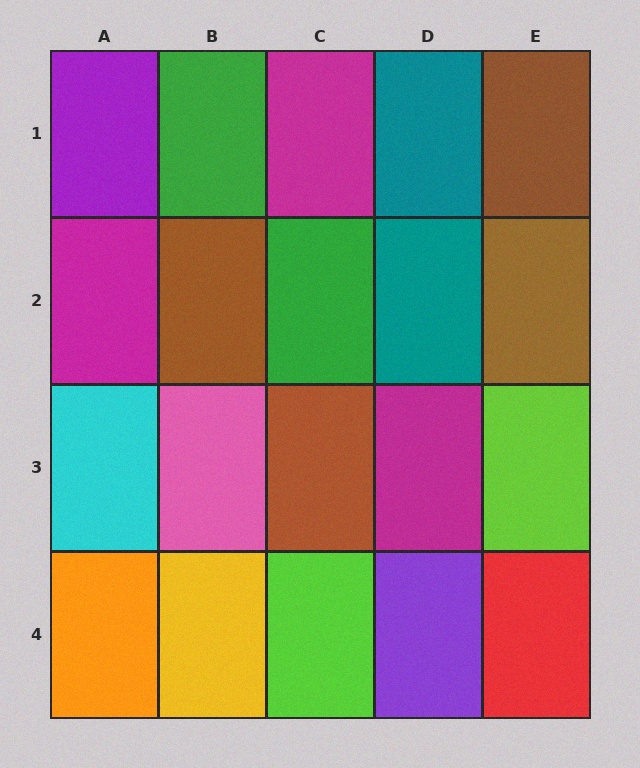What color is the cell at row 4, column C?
Lime.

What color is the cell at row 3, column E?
Lime.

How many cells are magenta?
3 cells are magenta.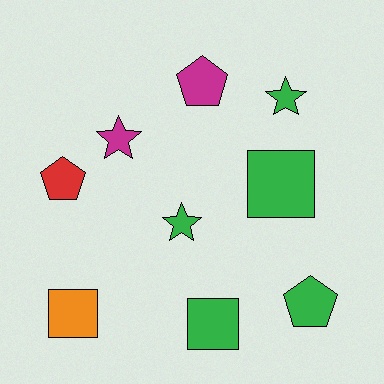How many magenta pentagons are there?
There is 1 magenta pentagon.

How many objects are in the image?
There are 9 objects.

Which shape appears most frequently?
Square, with 3 objects.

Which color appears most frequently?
Green, with 5 objects.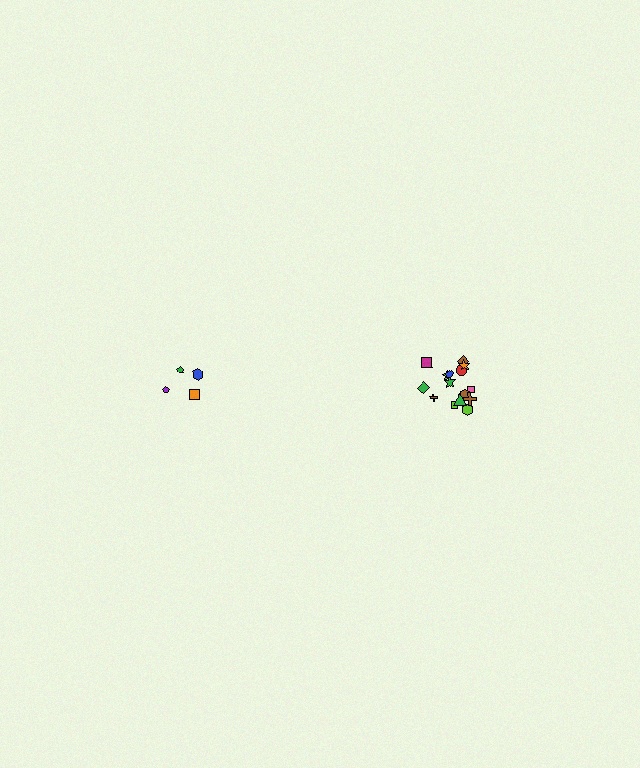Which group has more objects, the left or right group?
The right group.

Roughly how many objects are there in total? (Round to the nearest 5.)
Roughly 20 objects in total.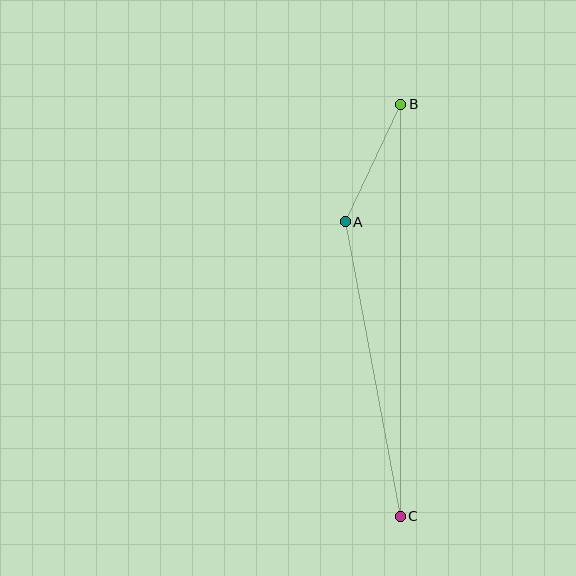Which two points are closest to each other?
Points A and B are closest to each other.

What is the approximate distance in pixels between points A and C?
The distance between A and C is approximately 300 pixels.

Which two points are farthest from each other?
Points B and C are farthest from each other.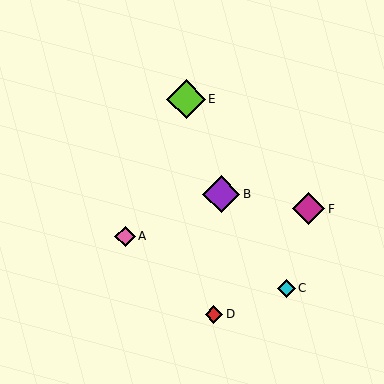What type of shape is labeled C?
Shape C is a cyan diamond.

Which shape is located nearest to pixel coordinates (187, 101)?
The lime diamond (labeled E) at (186, 99) is nearest to that location.